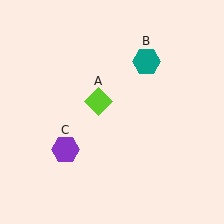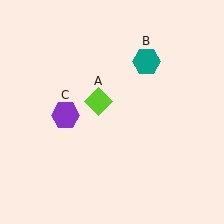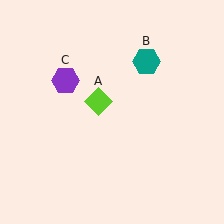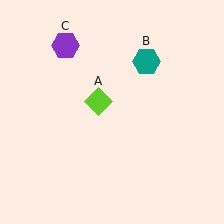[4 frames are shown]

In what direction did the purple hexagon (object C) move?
The purple hexagon (object C) moved up.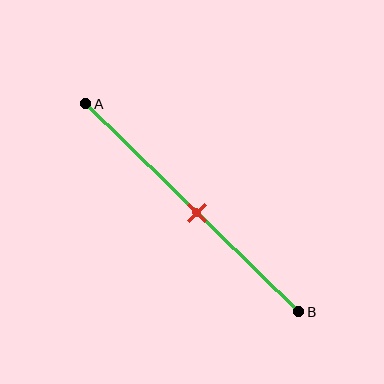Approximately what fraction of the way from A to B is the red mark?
The red mark is approximately 50% of the way from A to B.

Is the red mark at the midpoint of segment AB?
Yes, the mark is approximately at the midpoint.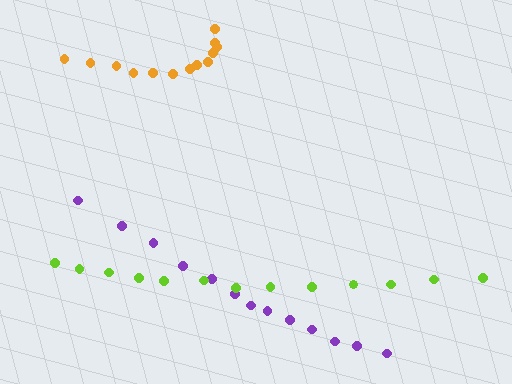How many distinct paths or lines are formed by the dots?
There are 3 distinct paths.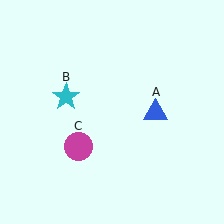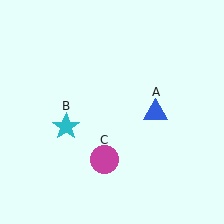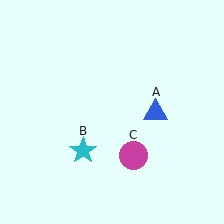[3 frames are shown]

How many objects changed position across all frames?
2 objects changed position: cyan star (object B), magenta circle (object C).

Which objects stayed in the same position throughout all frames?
Blue triangle (object A) remained stationary.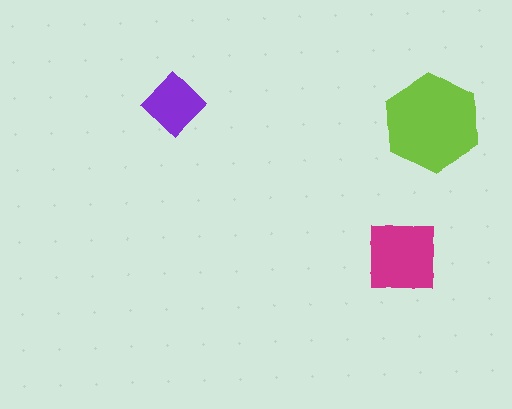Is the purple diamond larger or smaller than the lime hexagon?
Smaller.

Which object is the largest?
The lime hexagon.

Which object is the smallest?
The purple diamond.